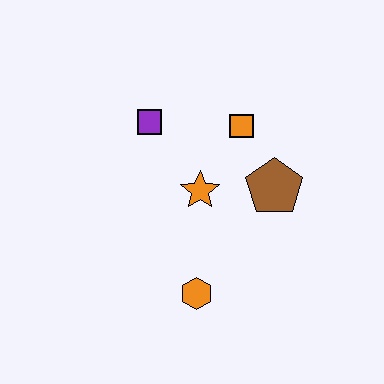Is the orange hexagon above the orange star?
No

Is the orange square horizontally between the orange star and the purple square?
No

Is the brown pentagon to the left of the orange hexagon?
No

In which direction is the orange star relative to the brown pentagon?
The orange star is to the left of the brown pentagon.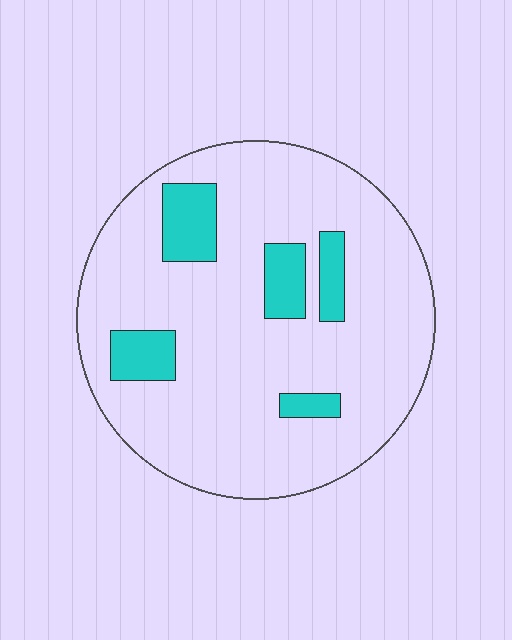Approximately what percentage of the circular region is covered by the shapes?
Approximately 15%.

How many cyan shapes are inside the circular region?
5.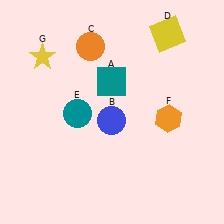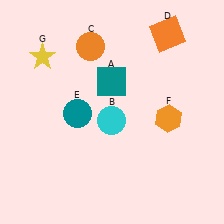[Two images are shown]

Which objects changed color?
B changed from blue to cyan. D changed from yellow to orange.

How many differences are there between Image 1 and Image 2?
There are 2 differences between the two images.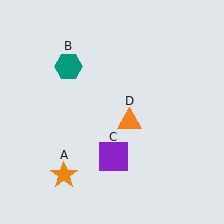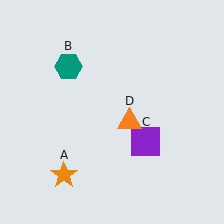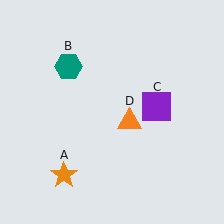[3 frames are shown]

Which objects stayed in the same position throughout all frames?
Orange star (object A) and teal hexagon (object B) and orange triangle (object D) remained stationary.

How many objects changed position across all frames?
1 object changed position: purple square (object C).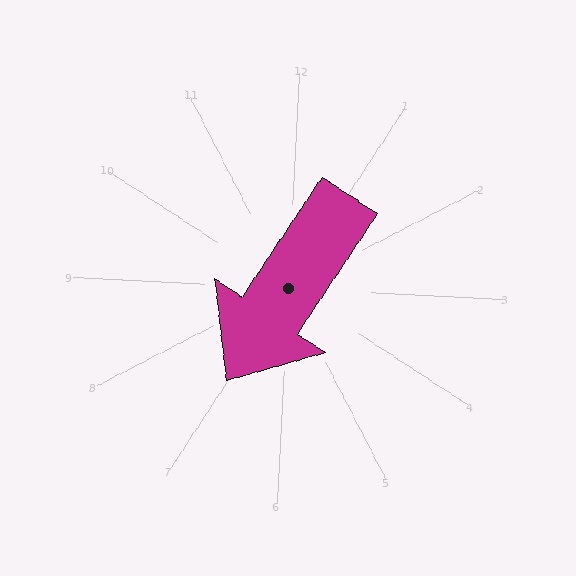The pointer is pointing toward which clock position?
Roughly 7 o'clock.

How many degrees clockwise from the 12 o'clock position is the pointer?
Approximately 211 degrees.